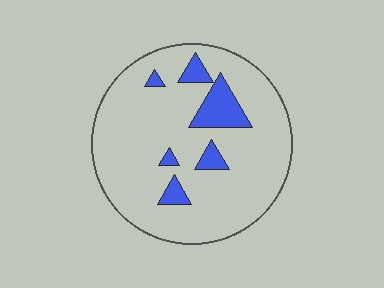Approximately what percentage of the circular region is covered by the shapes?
Approximately 10%.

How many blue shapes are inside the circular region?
6.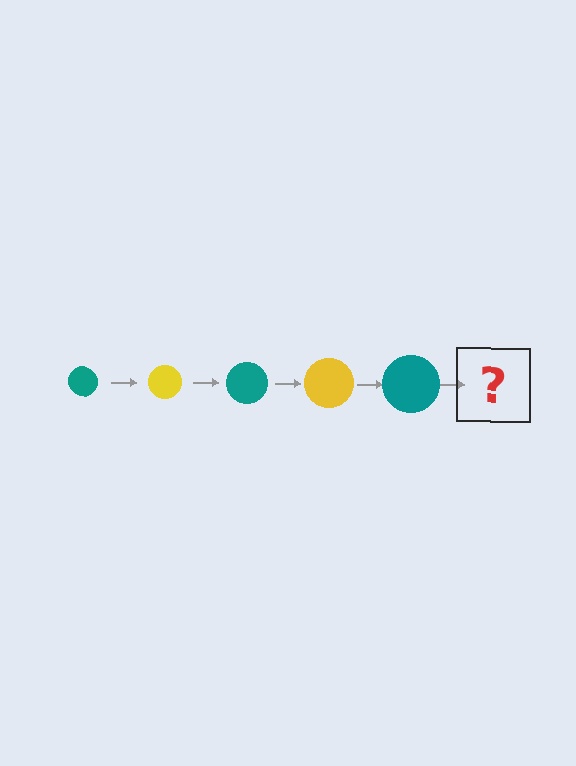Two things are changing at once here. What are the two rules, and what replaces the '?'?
The two rules are that the circle grows larger each step and the color cycles through teal and yellow. The '?' should be a yellow circle, larger than the previous one.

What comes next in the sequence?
The next element should be a yellow circle, larger than the previous one.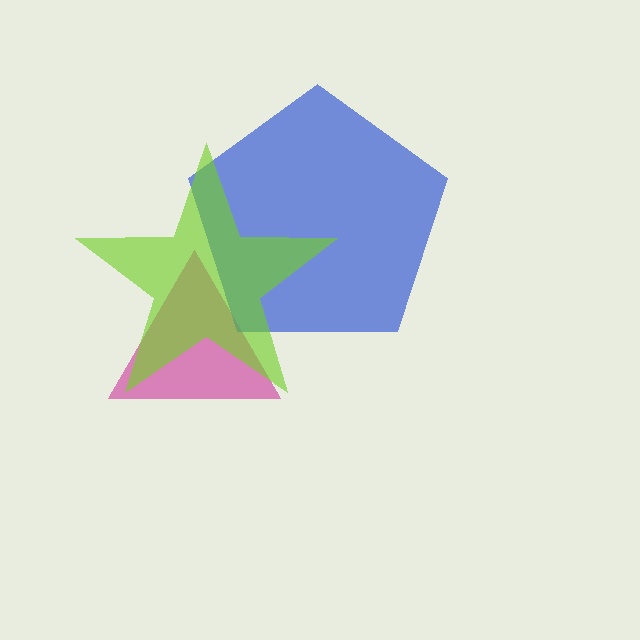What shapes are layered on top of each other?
The layered shapes are: a magenta triangle, a blue pentagon, a lime star.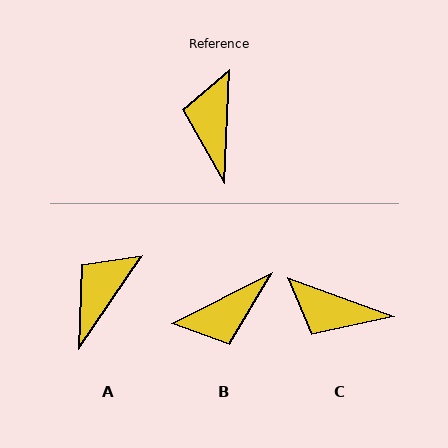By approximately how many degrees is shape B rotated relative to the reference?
Approximately 119 degrees counter-clockwise.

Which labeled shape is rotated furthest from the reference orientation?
B, about 119 degrees away.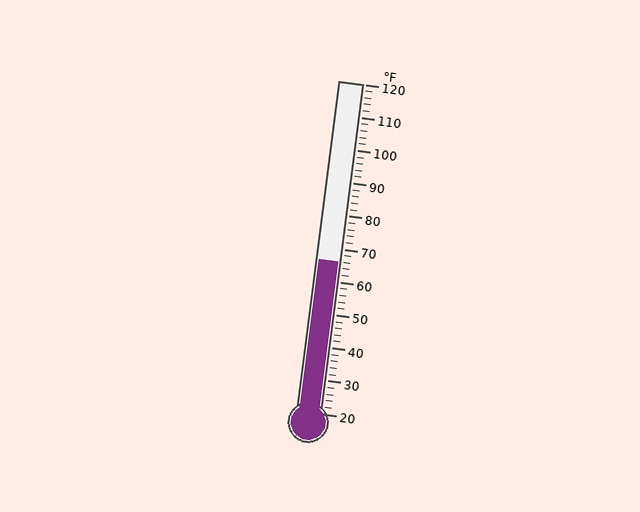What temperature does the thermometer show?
The thermometer shows approximately 66°F.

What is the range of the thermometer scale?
The thermometer scale ranges from 20°F to 120°F.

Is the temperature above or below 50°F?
The temperature is above 50°F.